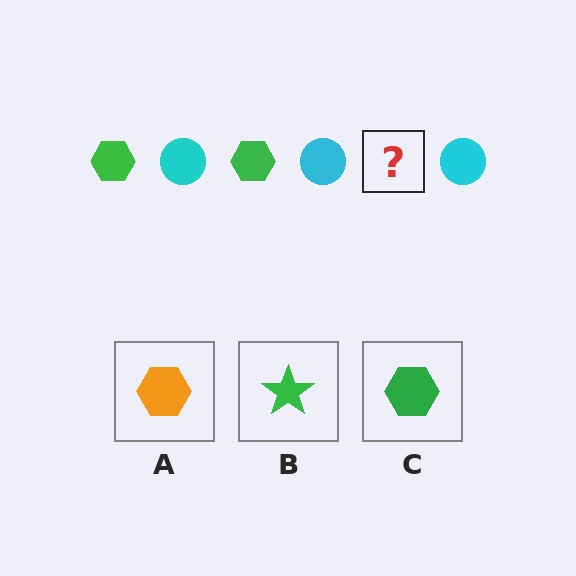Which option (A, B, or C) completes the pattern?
C.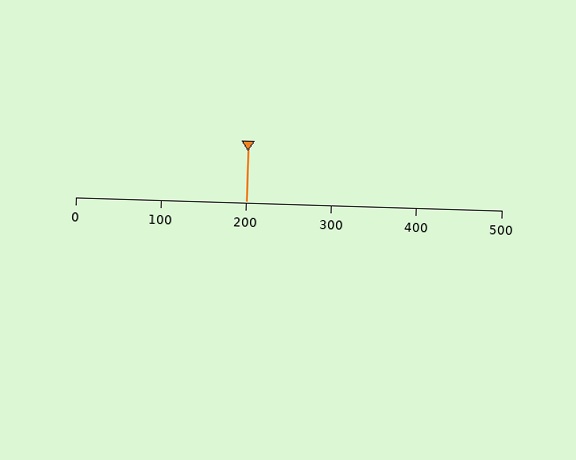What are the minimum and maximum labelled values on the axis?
The axis runs from 0 to 500.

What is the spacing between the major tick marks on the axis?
The major ticks are spaced 100 apart.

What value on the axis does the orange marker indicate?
The marker indicates approximately 200.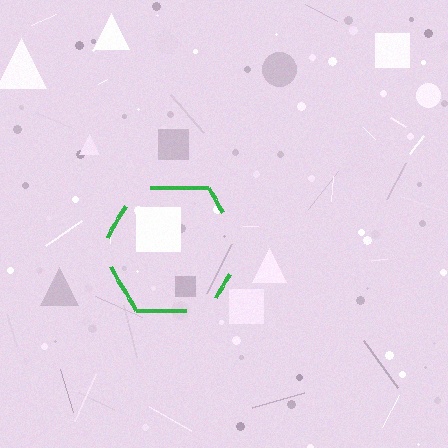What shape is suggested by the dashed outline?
The dashed outline suggests a hexagon.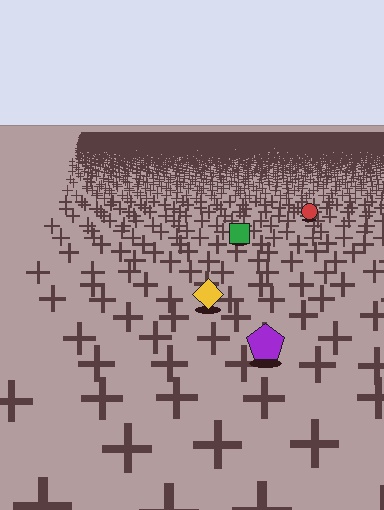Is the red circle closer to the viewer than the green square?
No. The green square is closer — you can tell from the texture gradient: the ground texture is coarser near it.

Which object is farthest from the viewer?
The red circle is farthest from the viewer. It appears smaller and the ground texture around it is denser.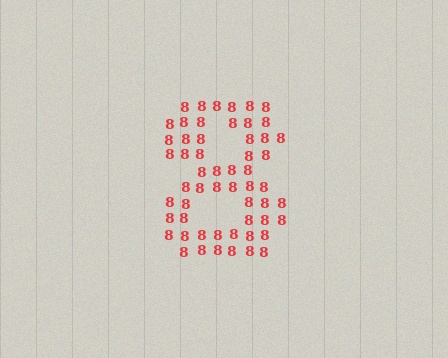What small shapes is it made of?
It is made of small digit 8's.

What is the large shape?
The large shape is the digit 8.